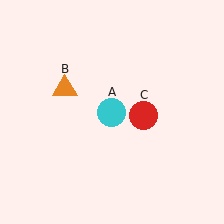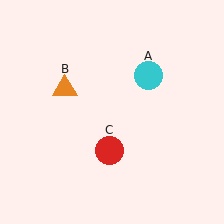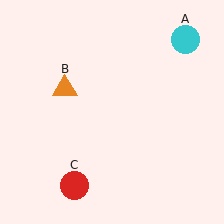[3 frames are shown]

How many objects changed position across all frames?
2 objects changed position: cyan circle (object A), red circle (object C).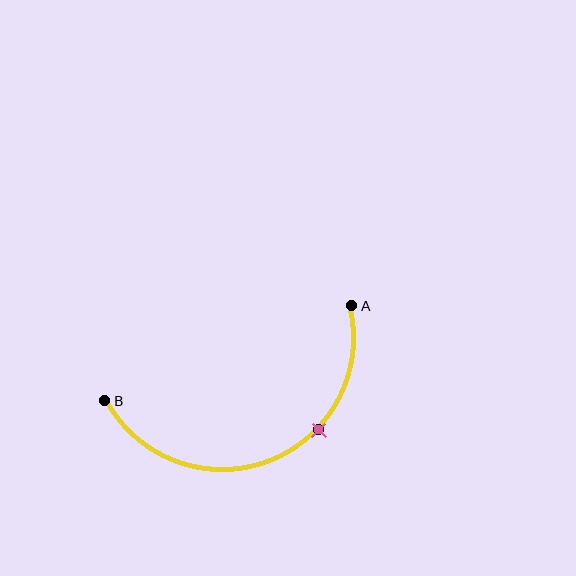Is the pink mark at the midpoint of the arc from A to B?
No. The pink mark lies on the arc but is closer to endpoint A. The arc midpoint would be at the point on the curve equidistant along the arc from both A and B.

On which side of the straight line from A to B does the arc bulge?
The arc bulges below the straight line connecting A and B.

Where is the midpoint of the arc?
The arc midpoint is the point on the curve farthest from the straight line joining A and B. It sits below that line.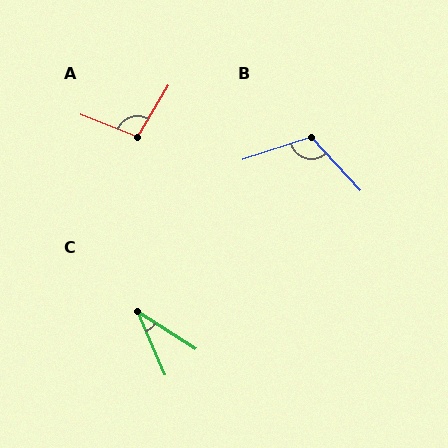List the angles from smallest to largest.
C (35°), A (99°), B (115°).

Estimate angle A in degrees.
Approximately 99 degrees.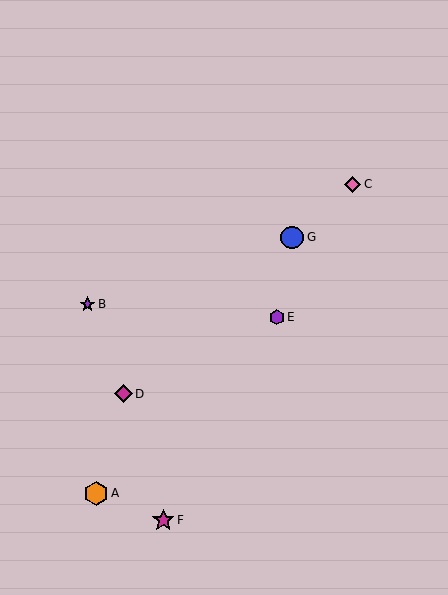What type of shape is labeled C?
Shape C is a pink diamond.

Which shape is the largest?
The orange hexagon (labeled A) is the largest.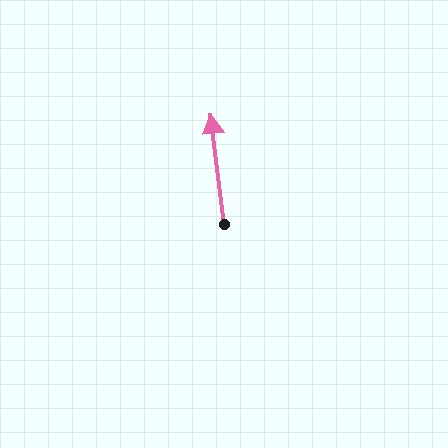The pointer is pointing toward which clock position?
Roughly 12 o'clock.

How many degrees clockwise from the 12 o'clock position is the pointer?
Approximately 353 degrees.